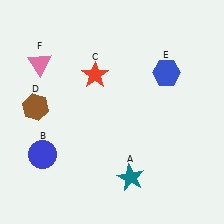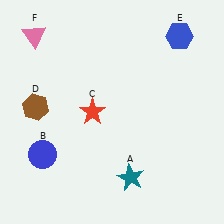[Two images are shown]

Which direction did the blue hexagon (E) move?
The blue hexagon (E) moved up.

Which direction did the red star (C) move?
The red star (C) moved down.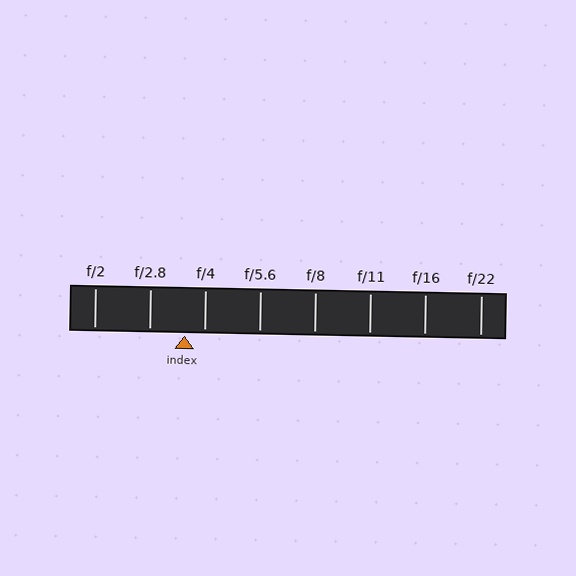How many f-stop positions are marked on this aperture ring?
There are 8 f-stop positions marked.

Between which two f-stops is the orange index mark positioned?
The index mark is between f/2.8 and f/4.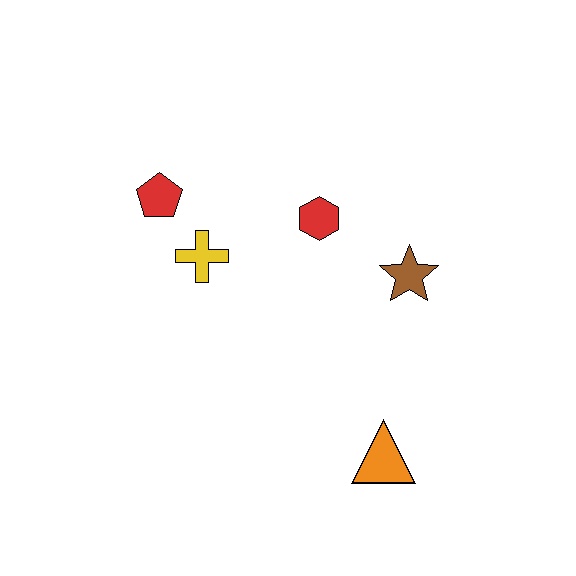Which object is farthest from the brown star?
The red pentagon is farthest from the brown star.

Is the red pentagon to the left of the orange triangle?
Yes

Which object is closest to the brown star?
The red hexagon is closest to the brown star.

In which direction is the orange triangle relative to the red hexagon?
The orange triangle is below the red hexagon.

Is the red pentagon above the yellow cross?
Yes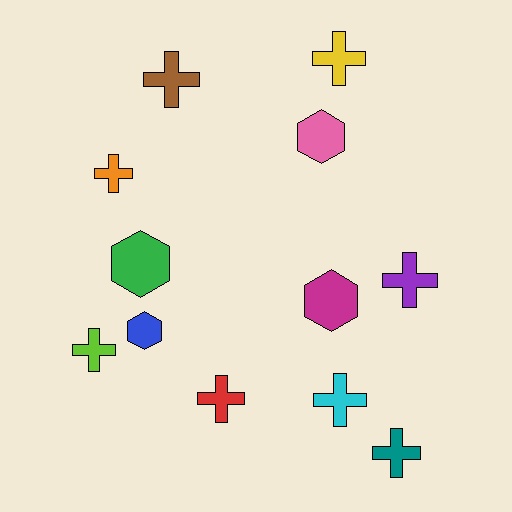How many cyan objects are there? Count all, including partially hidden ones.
There is 1 cyan object.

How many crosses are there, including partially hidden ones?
There are 8 crosses.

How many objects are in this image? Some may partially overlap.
There are 12 objects.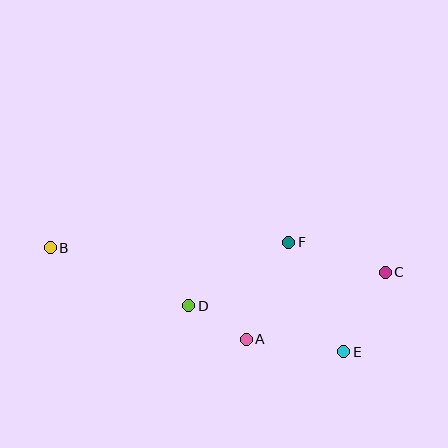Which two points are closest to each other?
Points A and D are closest to each other.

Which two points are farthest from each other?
Points B and C are farthest from each other.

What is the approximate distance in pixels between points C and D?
The distance between C and D is approximately 199 pixels.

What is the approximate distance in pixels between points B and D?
The distance between B and D is approximately 150 pixels.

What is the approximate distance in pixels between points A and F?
The distance between A and F is approximately 106 pixels.